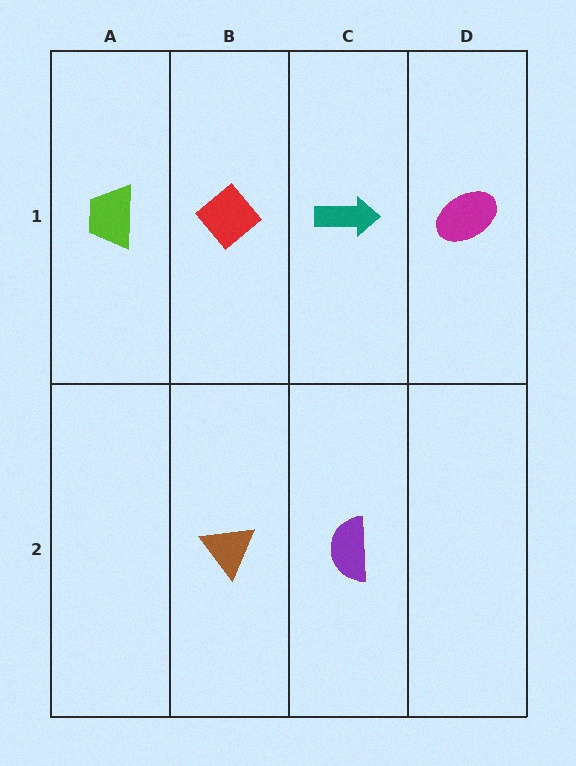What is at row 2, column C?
A purple semicircle.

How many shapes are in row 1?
4 shapes.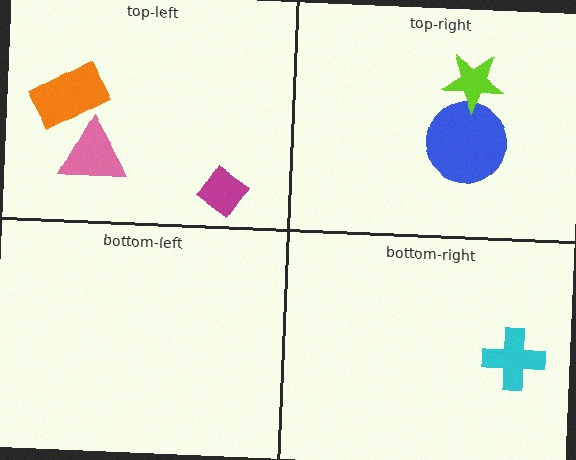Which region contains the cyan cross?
The bottom-right region.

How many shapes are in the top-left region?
3.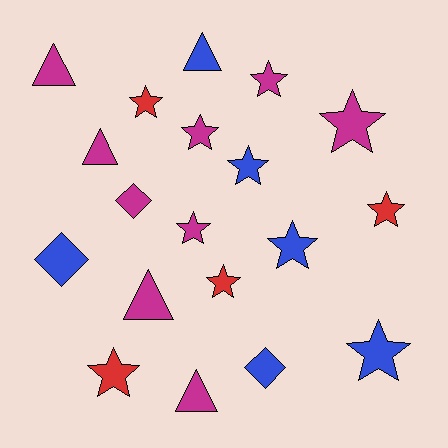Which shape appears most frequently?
Star, with 11 objects.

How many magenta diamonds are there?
There is 1 magenta diamond.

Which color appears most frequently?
Magenta, with 9 objects.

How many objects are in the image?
There are 19 objects.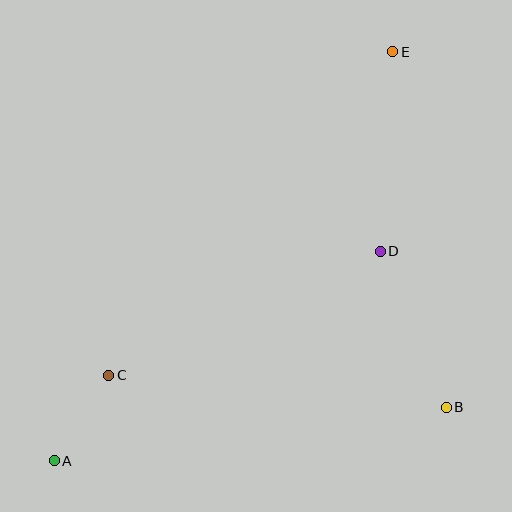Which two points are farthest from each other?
Points A and E are farthest from each other.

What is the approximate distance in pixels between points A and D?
The distance between A and D is approximately 387 pixels.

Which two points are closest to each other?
Points A and C are closest to each other.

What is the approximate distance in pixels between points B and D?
The distance between B and D is approximately 170 pixels.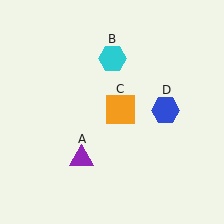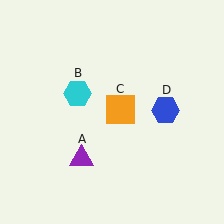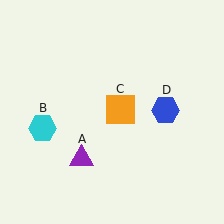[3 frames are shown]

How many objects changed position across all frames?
1 object changed position: cyan hexagon (object B).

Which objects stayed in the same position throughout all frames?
Purple triangle (object A) and orange square (object C) and blue hexagon (object D) remained stationary.